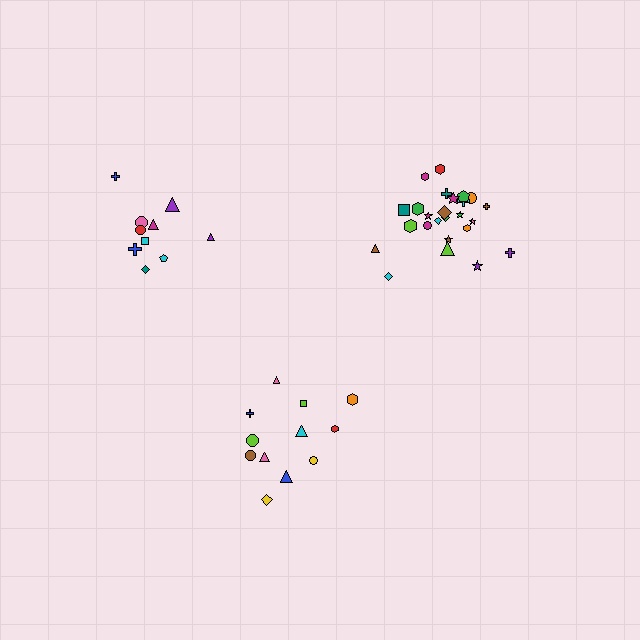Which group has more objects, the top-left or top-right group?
The top-right group.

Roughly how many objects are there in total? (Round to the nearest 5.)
Roughly 45 objects in total.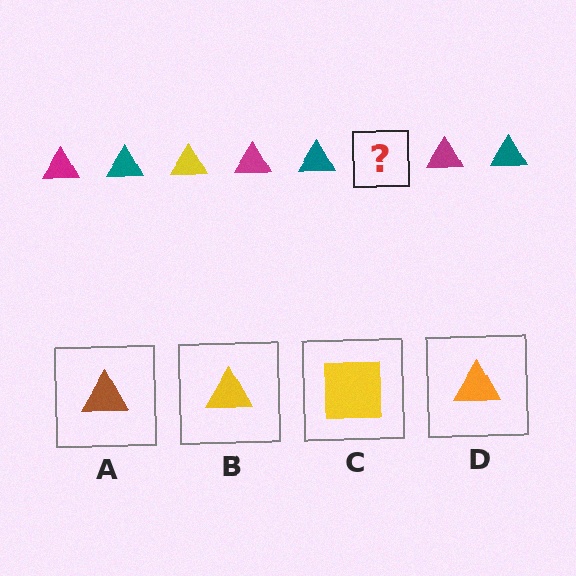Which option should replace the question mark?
Option B.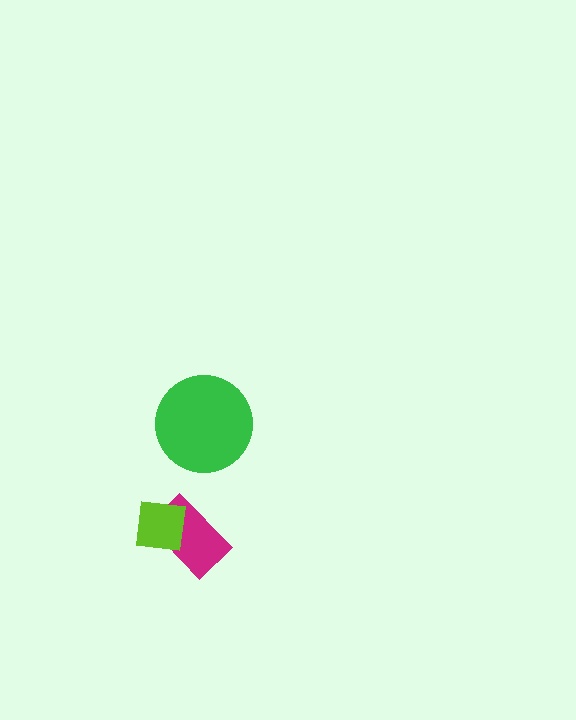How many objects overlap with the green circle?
0 objects overlap with the green circle.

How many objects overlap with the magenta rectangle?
1 object overlaps with the magenta rectangle.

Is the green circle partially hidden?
No, no other shape covers it.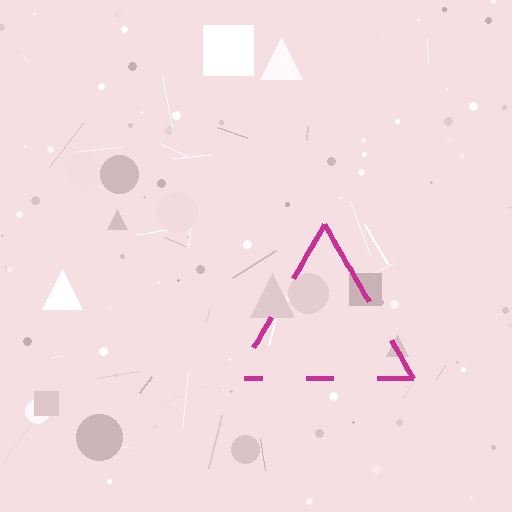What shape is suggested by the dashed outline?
The dashed outline suggests a triangle.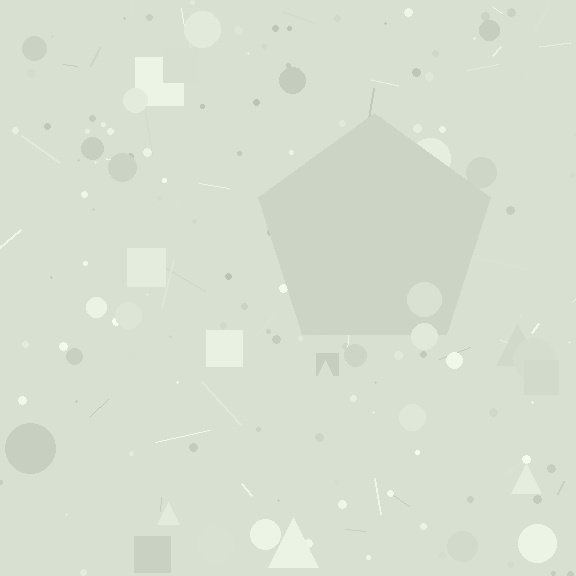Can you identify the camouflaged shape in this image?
The camouflaged shape is a pentagon.